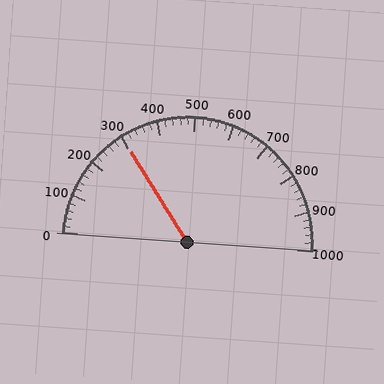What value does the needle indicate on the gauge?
The needle indicates approximately 300.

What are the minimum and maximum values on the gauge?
The gauge ranges from 0 to 1000.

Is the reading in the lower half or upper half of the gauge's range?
The reading is in the lower half of the range (0 to 1000).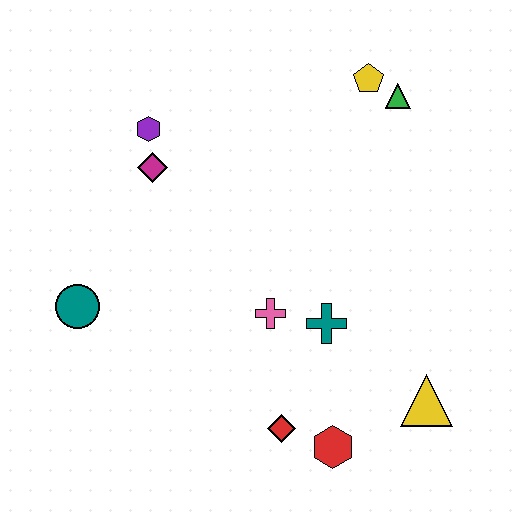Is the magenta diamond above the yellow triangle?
Yes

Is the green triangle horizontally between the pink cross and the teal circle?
No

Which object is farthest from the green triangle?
The teal circle is farthest from the green triangle.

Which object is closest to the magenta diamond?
The purple hexagon is closest to the magenta diamond.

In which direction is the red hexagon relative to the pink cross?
The red hexagon is below the pink cross.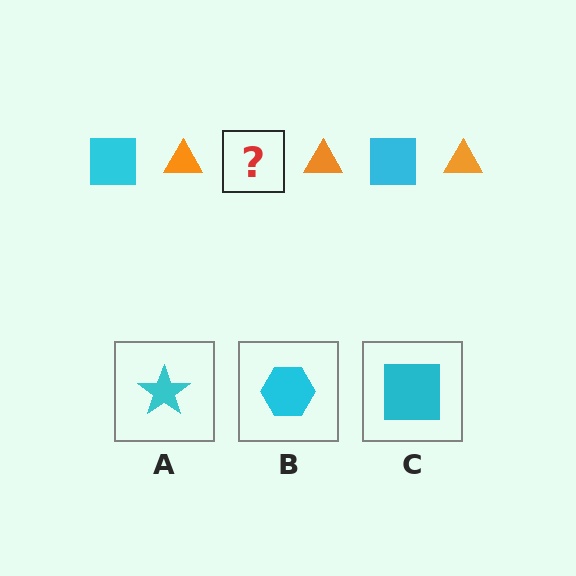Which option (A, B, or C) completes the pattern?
C.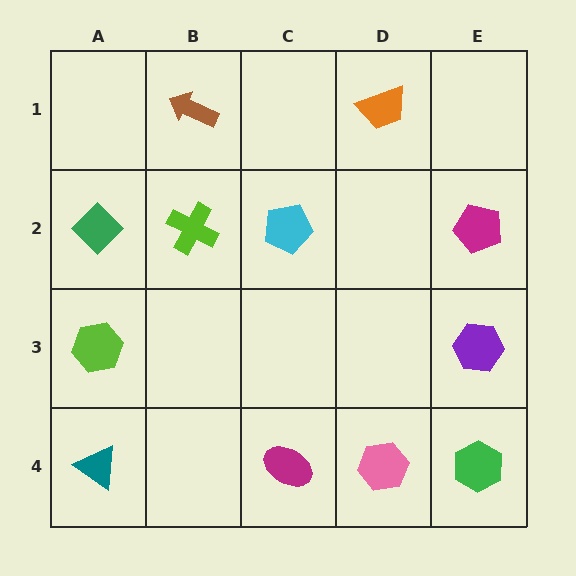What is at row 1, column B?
A brown arrow.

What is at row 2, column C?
A cyan pentagon.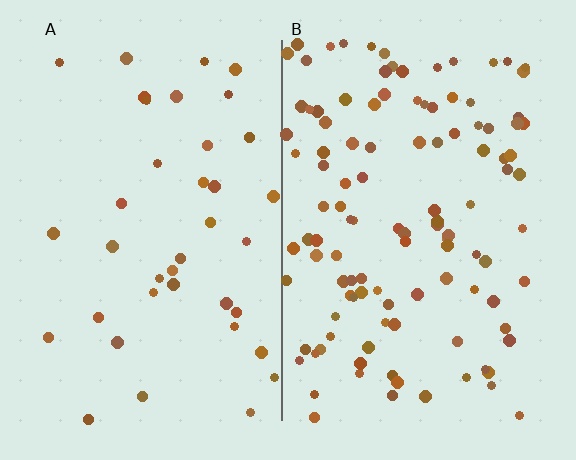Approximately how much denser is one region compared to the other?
Approximately 3.0× — region B over region A.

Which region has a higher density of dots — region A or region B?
B (the right).